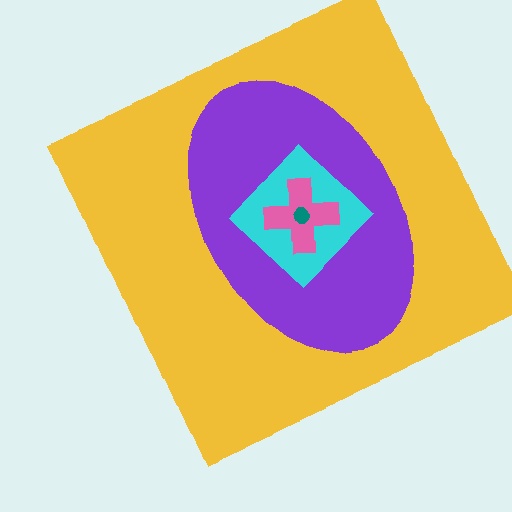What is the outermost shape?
The yellow square.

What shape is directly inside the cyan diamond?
The pink cross.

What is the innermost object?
The teal circle.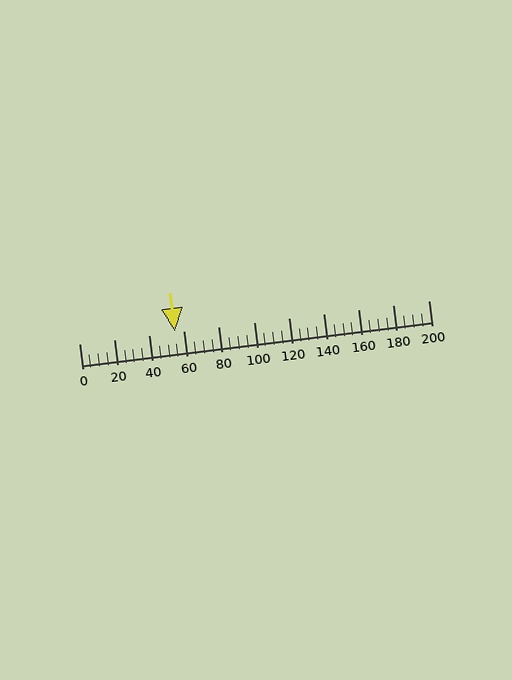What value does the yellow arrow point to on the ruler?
The yellow arrow points to approximately 55.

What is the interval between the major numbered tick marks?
The major tick marks are spaced 20 units apart.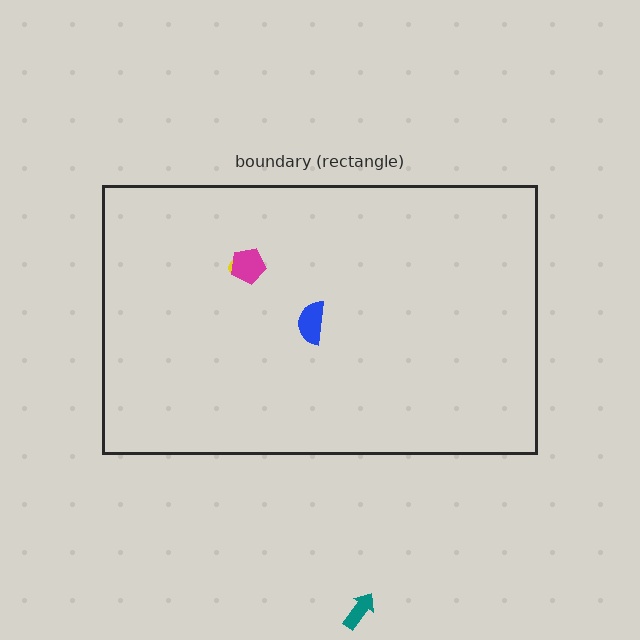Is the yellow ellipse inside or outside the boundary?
Inside.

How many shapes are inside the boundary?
3 inside, 1 outside.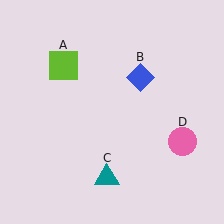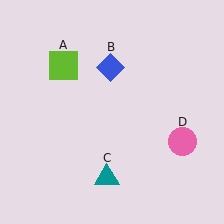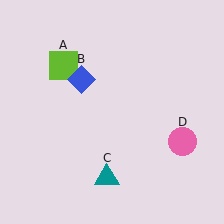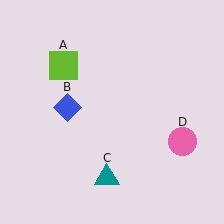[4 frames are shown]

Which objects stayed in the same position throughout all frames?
Lime square (object A) and teal triangle (object C) and pink circle (object D) remained stationary.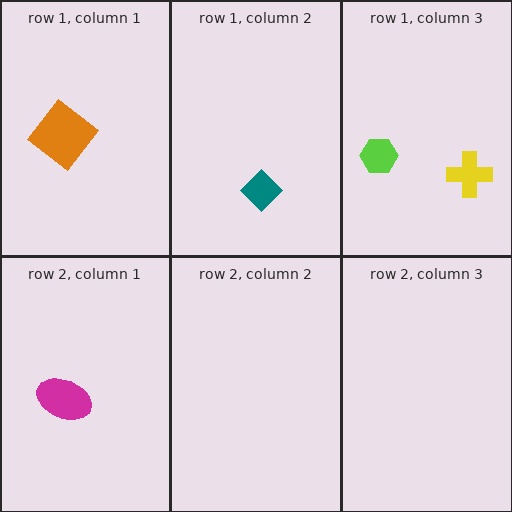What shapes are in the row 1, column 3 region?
The yellow cross, the lime hexagon.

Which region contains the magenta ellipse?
The row 2, column 1 region.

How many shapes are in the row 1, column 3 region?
2.